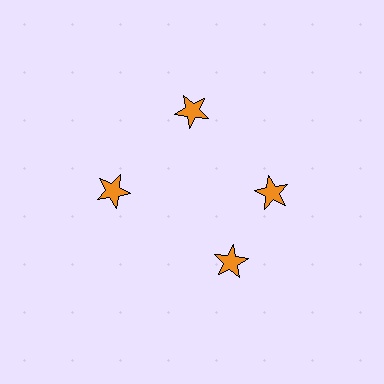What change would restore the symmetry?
The symmetry would be restored by rotating it back into even spacing with its neighbors so that all 4 stars sit at equal angles and equal distance from the center.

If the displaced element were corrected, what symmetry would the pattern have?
It would have 4-fold rotational symmetry — the pattern would map onto itself every 90 degrees.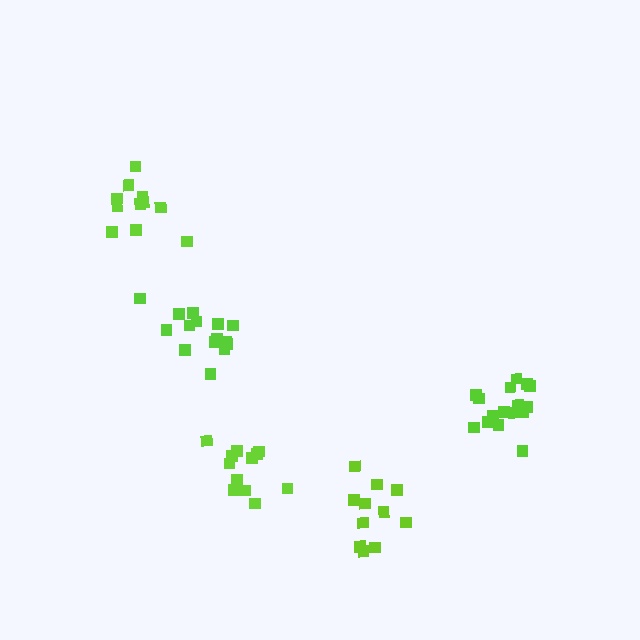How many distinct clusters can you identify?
There are 5 distinct clusters.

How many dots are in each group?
Group 1: 12 dots, Group 2: 11 dots, Group 3: 11 dots, Group 4: 16 dots, Group 5: 15 dots (65 total).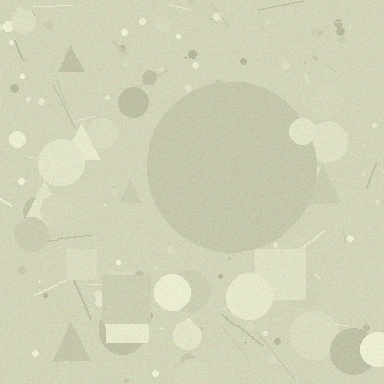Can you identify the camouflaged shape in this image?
The camouflaged shape is a circle.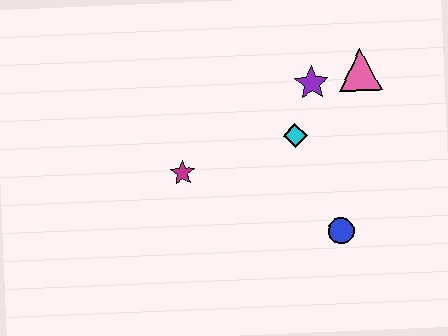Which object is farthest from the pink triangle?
The magenta star is farthest from the pink triangle.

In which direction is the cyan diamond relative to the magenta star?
The cyan diamond is to the right of the magenta star.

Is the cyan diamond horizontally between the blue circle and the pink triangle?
No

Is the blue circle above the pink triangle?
No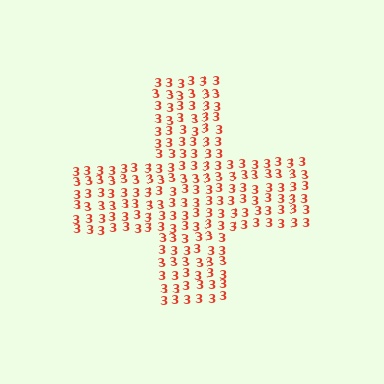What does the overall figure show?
The overall figure shows a cross.